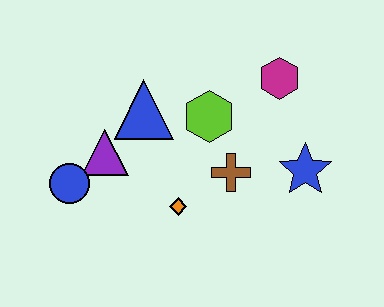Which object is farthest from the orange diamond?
The magenta hexagon is farthest from the orange diamond.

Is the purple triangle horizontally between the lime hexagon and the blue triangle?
No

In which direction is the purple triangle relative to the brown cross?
The purple triangle is to the left of the brown cross.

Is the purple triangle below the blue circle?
No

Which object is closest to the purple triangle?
The blue circle is closest to the purple triangle.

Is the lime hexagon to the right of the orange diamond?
Yes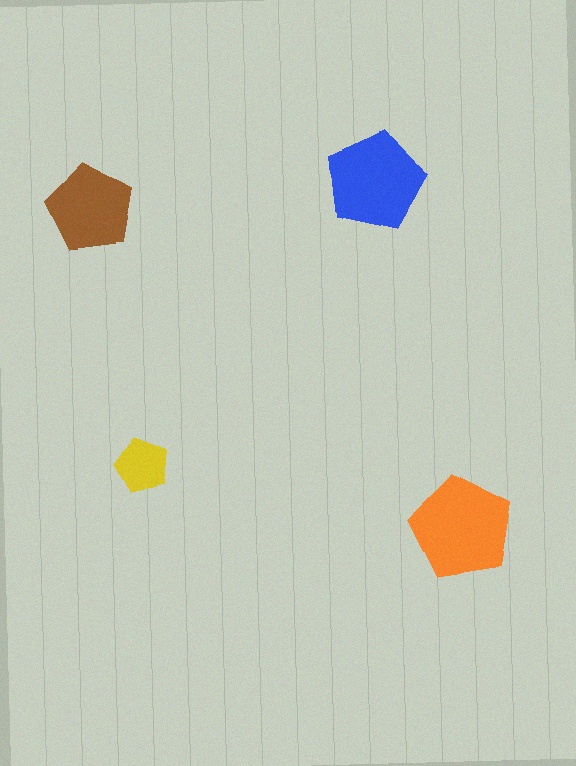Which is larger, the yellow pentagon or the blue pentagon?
The blue one.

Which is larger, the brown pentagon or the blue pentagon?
The blue one.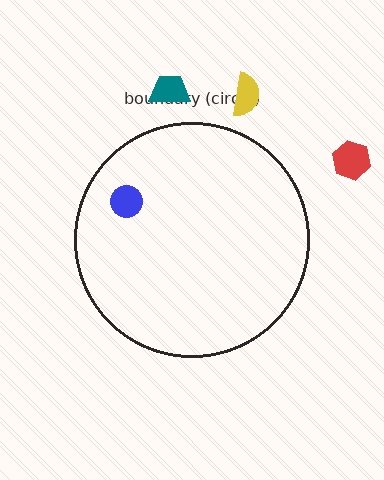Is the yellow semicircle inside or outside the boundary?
Outside.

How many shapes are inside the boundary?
1 inside, 3 outside.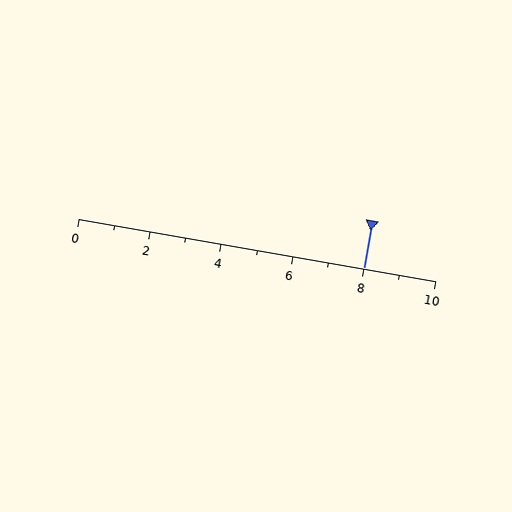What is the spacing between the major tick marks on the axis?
The major ticks are spaced 2 apart.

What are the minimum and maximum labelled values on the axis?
The axis runs from 0 to 10.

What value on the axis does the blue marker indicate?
The marker indicates approximately 8.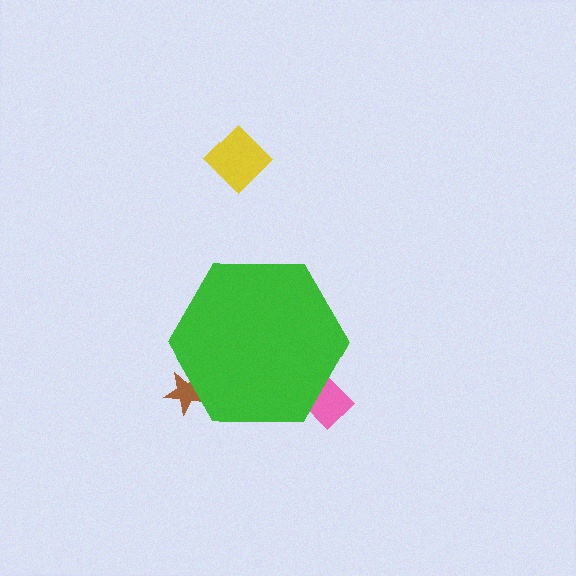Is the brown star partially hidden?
Yes, the brown star is partially hidden behind the green hexagon.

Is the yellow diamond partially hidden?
No, the yellow diamond is fully visible.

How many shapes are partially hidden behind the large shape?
2 shapes are partially hidden.